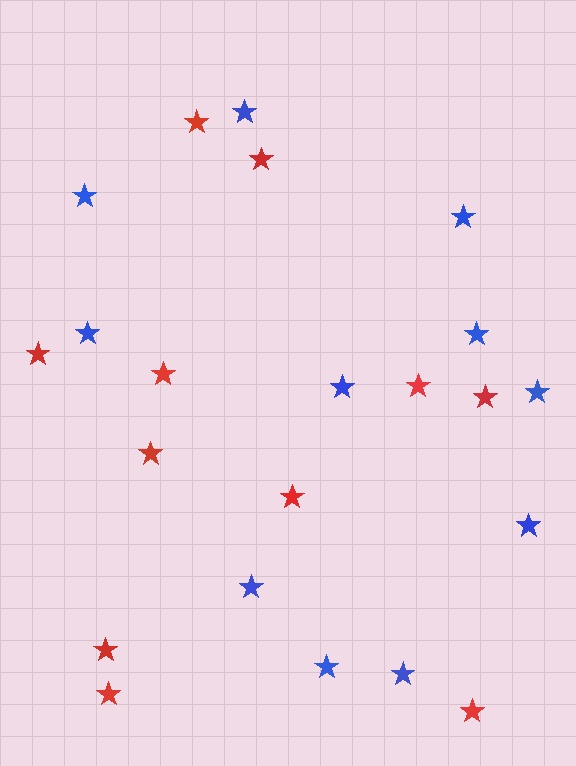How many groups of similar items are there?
There are 2 groups: one group of blue stars (11) and one group of red stars (11).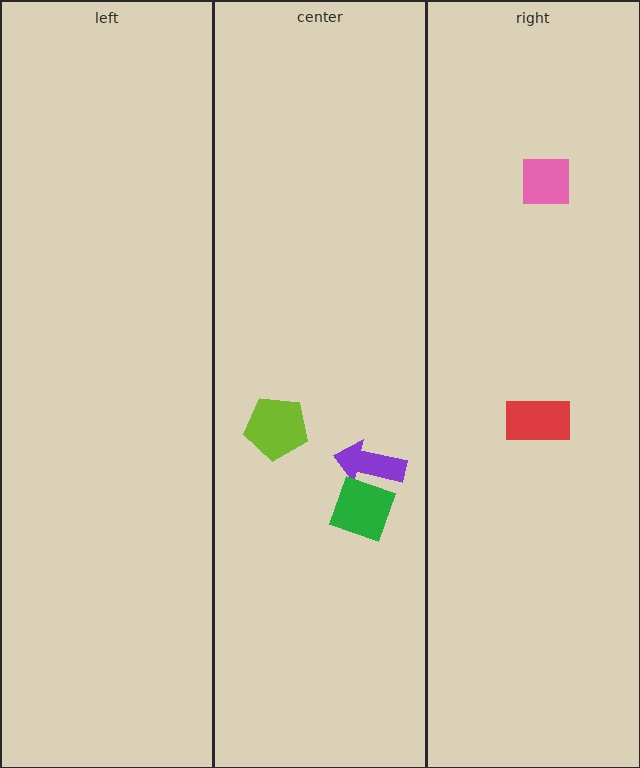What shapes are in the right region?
The pink square, the red rectangle.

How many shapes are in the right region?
2.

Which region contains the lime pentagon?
The center region.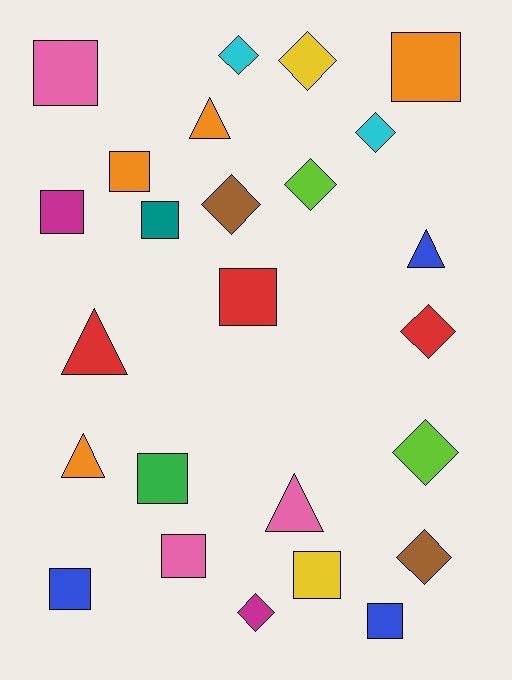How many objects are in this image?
There are 25 objects.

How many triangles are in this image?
There are 5 triangles.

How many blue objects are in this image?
There are 3 blue objects.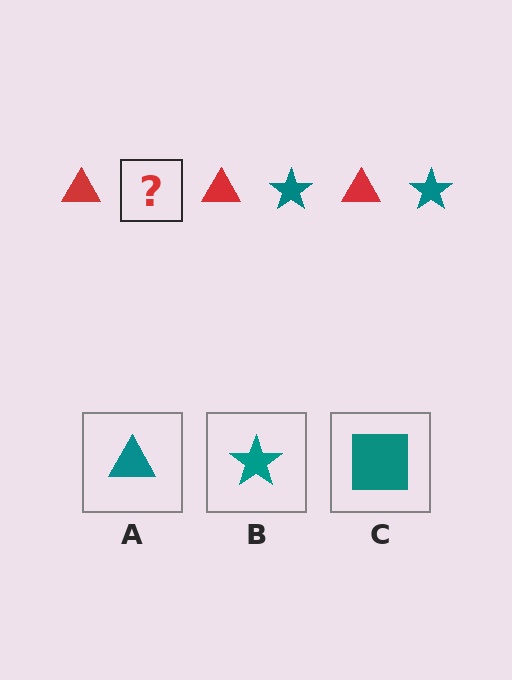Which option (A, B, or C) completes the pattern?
B.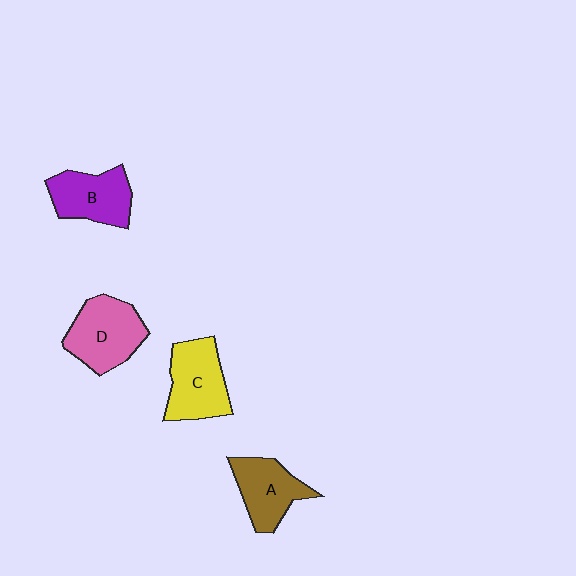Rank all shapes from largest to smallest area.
From largest to smallest: D (pink), C (yellow), B (purple), A (brown).